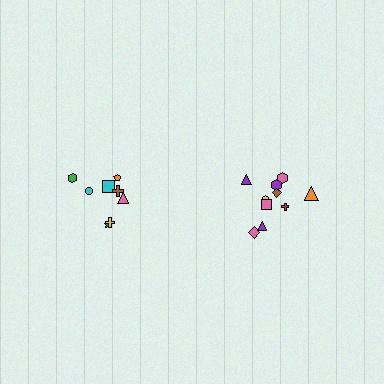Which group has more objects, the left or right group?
The right group.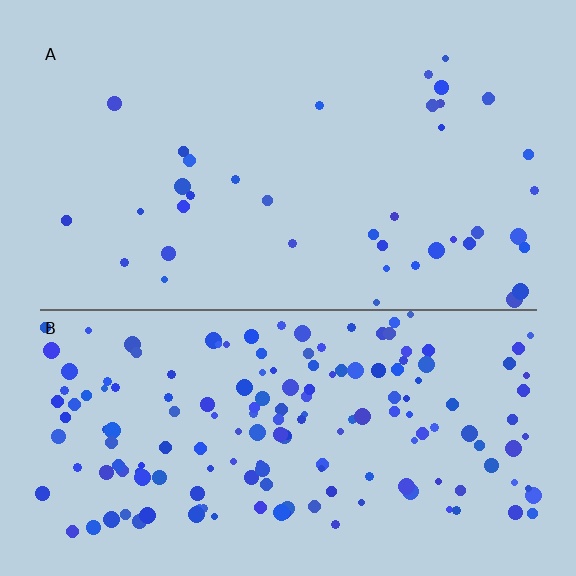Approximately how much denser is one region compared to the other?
Approximately 4.1× — region B over region A.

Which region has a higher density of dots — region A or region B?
B (the bottom).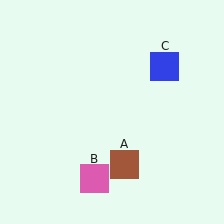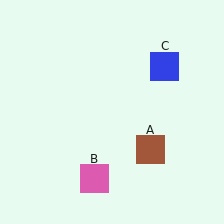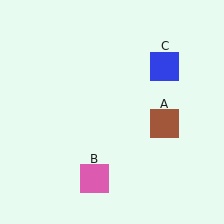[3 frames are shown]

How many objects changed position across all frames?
1 object changed position: brown square (object A).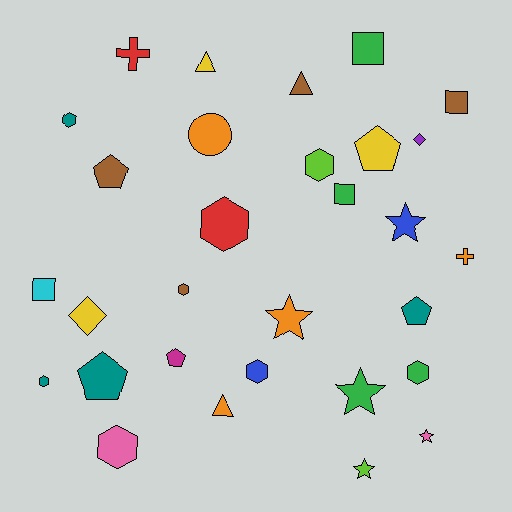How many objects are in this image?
There are 30 objects.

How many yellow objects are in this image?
There are 3 yellow objects.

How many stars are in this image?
There are 5 stars.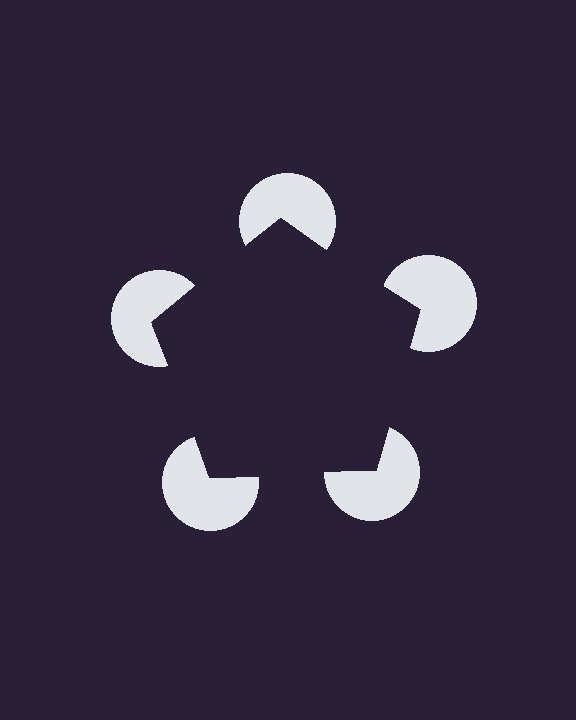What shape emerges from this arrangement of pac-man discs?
An illusory pentagon — its edges are inferred from the aligned wedge cuts in the pac-man discs, not physically drawn.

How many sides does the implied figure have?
5 sides.